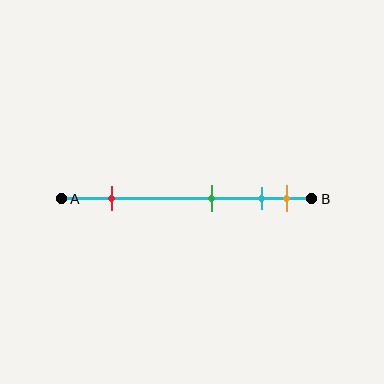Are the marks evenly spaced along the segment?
No, the marks are not evenly spaced.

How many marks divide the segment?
There are 4 marks dividing the segment.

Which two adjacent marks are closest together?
The cyan and orange marks are the closest adjacent pair.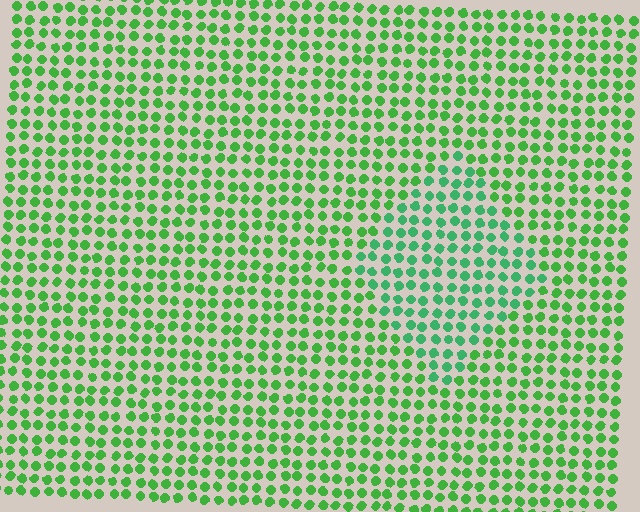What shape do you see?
I see a diamond.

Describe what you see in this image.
The image is filled with small green elements in a uniform arrangement. A diamond-shaped region is visible where the elements are tinted to a slightly different hue, forming a subtle color boundary.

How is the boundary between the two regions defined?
The boundary is defined purely by a slight shift in hue (about 25 degrees). Spacing, size, and orientation are identical on both sides.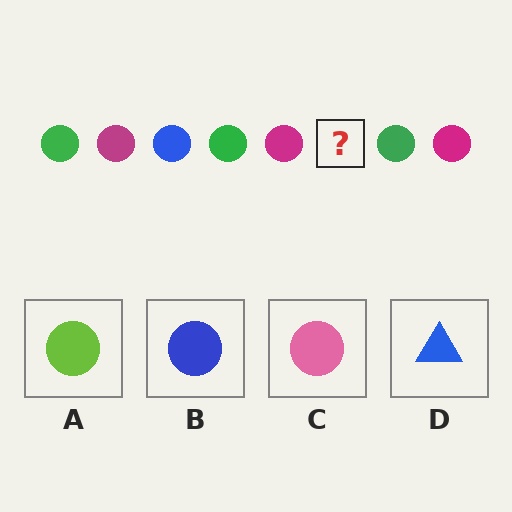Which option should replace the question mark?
Option B.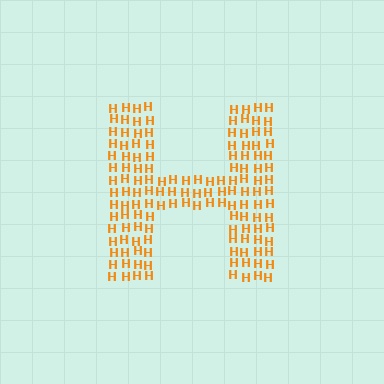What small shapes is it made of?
It is made of small letter H's.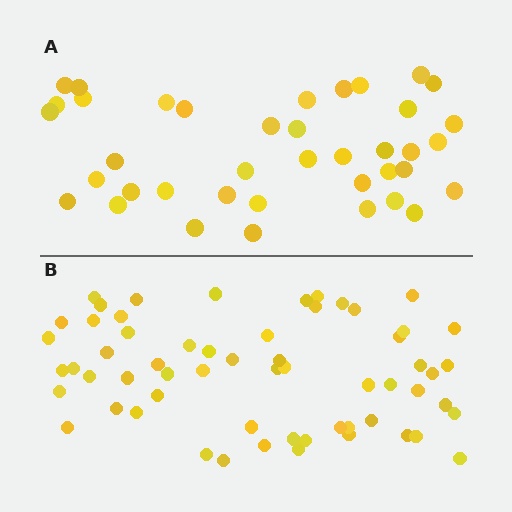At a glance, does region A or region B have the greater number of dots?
Region B (the bottom region) has more dots.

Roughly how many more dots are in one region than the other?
Region B has approximately 20 more dots than region A.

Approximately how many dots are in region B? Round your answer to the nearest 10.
About 60 dots.